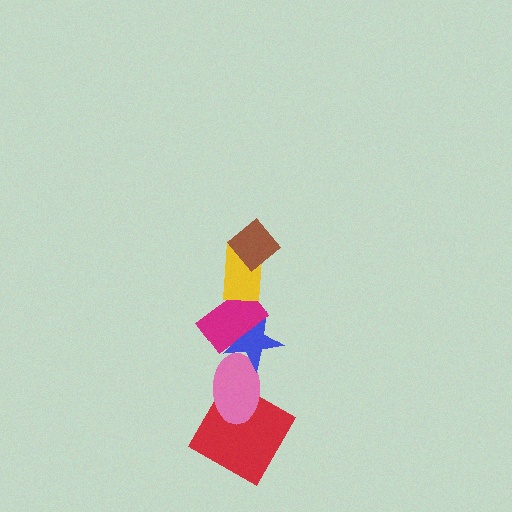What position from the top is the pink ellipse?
The pink ellipse is 5th from the top.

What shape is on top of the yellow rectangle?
The brown diamond is on top of the yellow rectangle.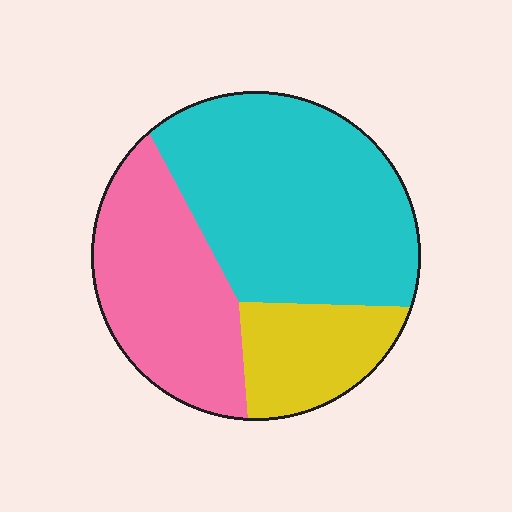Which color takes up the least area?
Yellow, at roughly 20%.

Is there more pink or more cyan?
Cyan.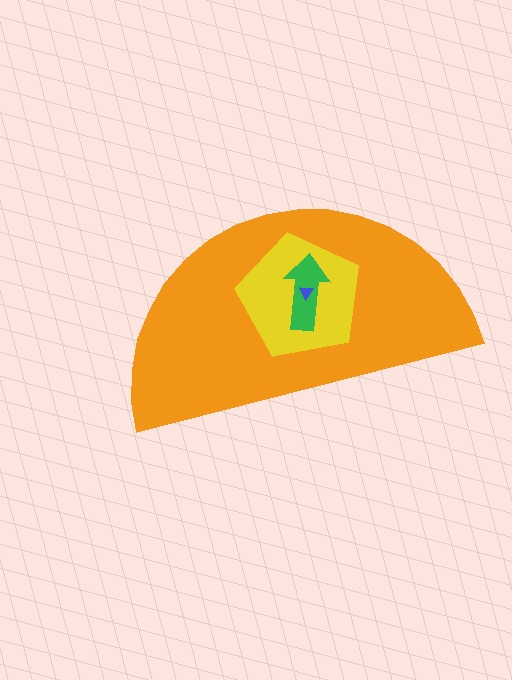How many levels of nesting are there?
4.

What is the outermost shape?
The orange semicircle.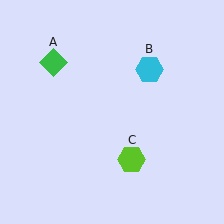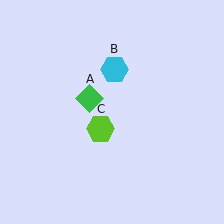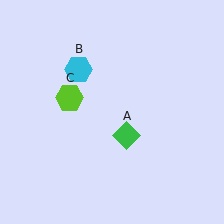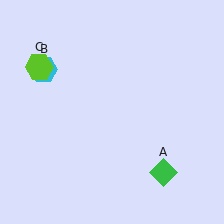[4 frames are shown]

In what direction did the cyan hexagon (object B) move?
The cyan hexagon (object B) moved left.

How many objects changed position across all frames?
3 objects changed position: green diamond (object A), cyan hexagon (object B), lime hexagon (object C).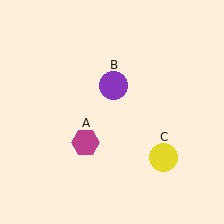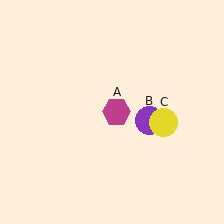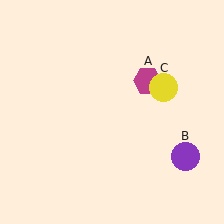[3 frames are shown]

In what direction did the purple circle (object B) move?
The purple circle (object B) moved down and to the right.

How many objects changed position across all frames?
3 objects changed position: magenta hexagon (object A), purple circle (object B), yellow circle (object C).